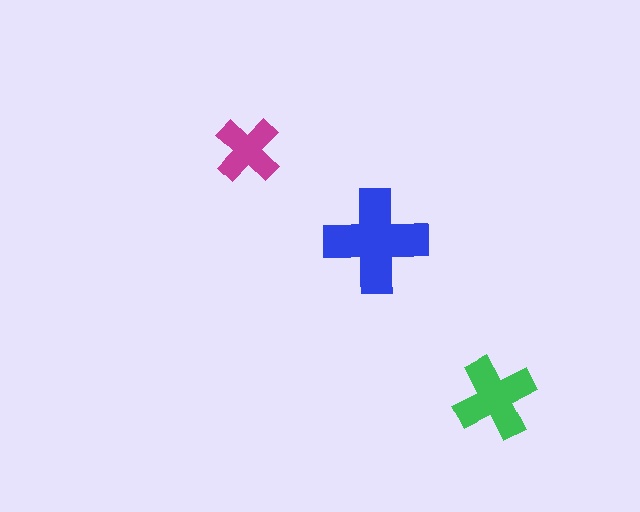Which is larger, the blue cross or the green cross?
The blue one.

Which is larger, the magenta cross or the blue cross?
The blue one.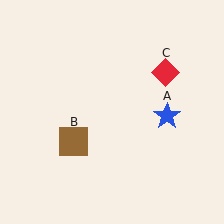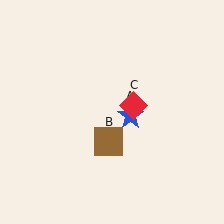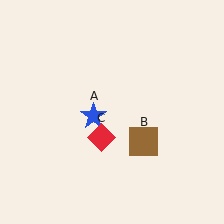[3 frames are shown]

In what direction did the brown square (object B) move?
The brown square (object B) moved right.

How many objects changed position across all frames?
3 objects changed position: blue star (object A), brown square (object B), red diamond (object C).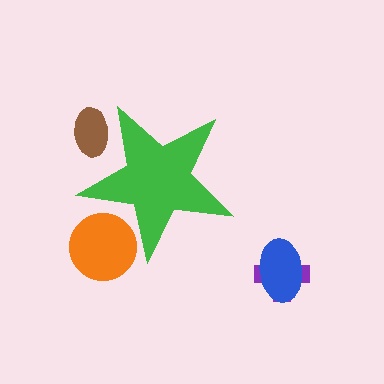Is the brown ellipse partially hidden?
Yes, the brown ellipse is partially hidden behind the green star.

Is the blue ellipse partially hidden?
No, the blue ellipse is fully visible.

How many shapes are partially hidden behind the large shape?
2 shapes are partially hidden.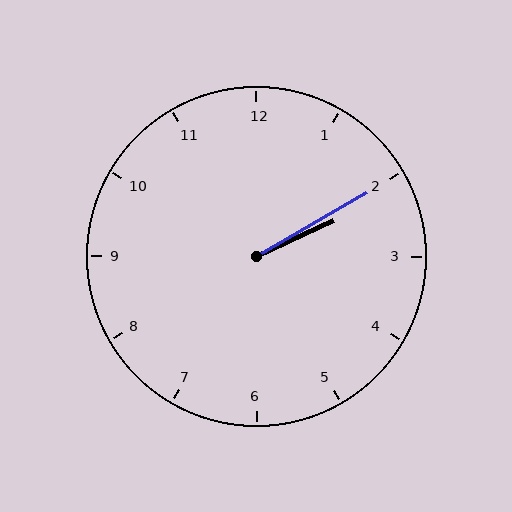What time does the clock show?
2:10.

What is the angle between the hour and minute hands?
Approximately 5 degrees.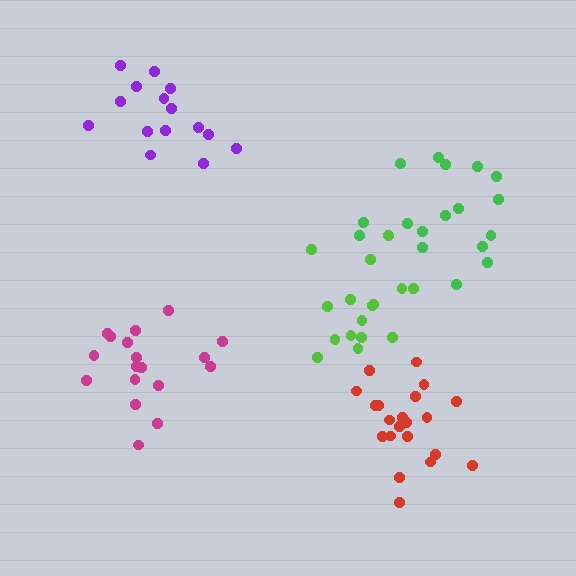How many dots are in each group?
Group 1: 18 dots, Group 2: 21 dots, Group 3: 16 dots, Group 4: 17 dots, Group 5: 15 dots (87 total).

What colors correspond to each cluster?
The clusters are colored: magenta, red, lime, green, purple.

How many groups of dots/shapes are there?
There are 5 groups.